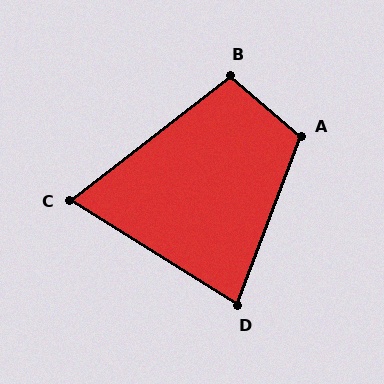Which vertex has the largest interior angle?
A, at approximately 110 degrees.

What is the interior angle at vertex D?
Approximately 79 degrees (acute).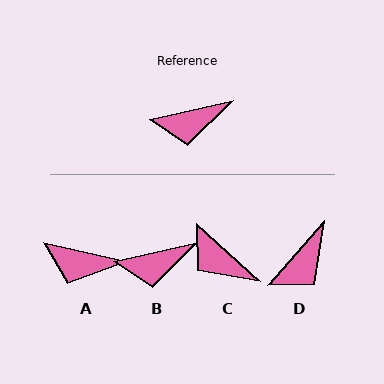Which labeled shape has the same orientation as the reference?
B.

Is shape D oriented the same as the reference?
No, it is off by about 36 degrees.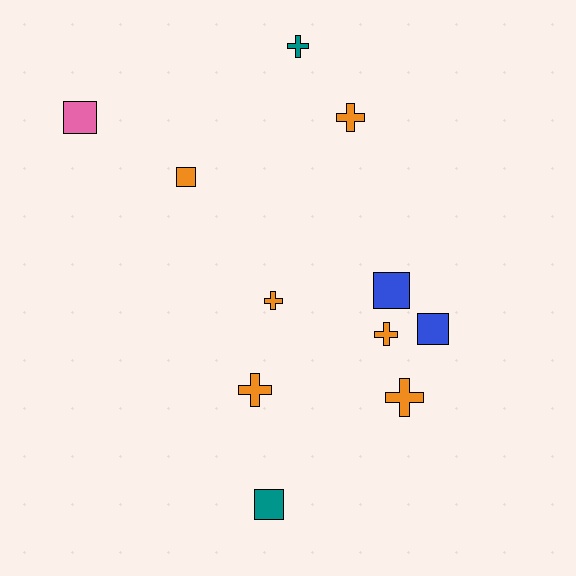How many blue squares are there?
There are 2 blue squares.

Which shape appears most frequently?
Cross, with 6 objects.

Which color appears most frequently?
Orange, with 6 objects.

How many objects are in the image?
There are 11 objects.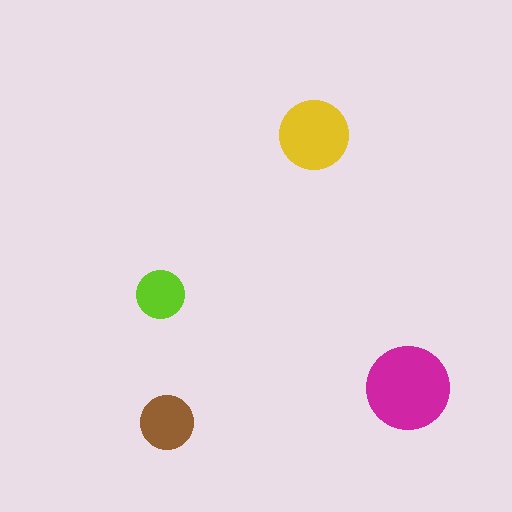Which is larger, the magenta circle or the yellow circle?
The magenta one.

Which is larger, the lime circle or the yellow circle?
The yellow one.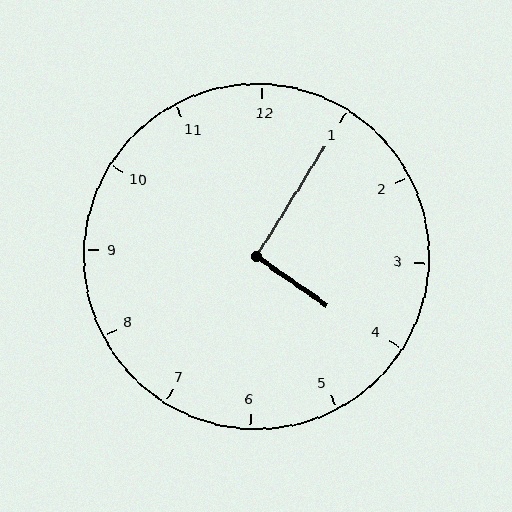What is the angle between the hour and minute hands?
Approximately 92 degrees.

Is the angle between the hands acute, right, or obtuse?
It is right.